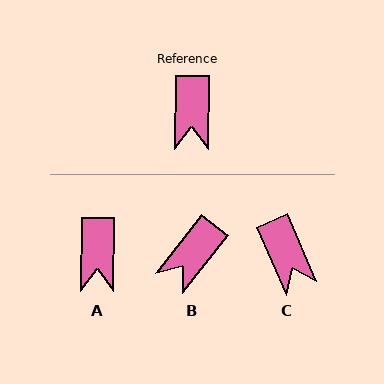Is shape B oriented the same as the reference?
No, it is off by about 37 degrees.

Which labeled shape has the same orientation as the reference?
A.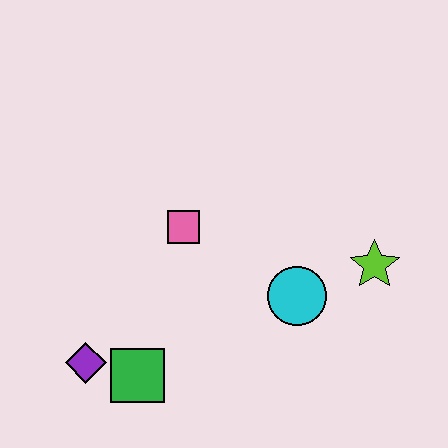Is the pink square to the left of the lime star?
Yes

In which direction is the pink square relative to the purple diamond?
The pink square is above the purple diamond.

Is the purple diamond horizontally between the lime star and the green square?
No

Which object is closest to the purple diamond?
The green square is closest to the purple diamond.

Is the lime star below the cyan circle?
No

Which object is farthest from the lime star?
The purple diamond is farthest from the lime star.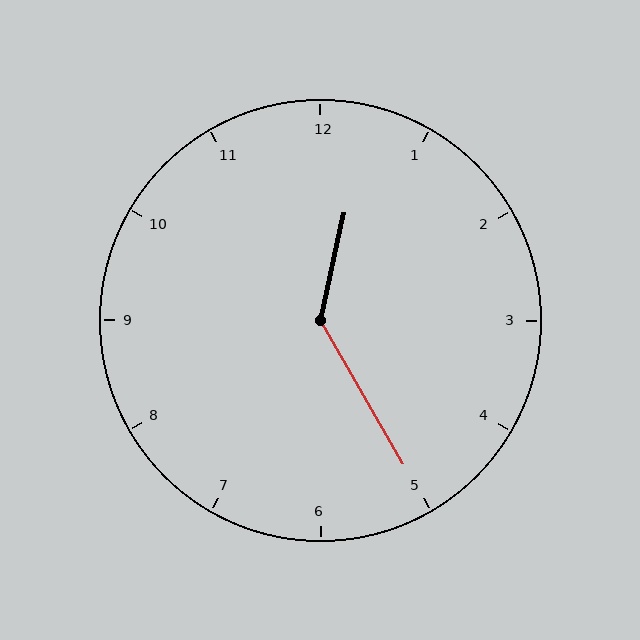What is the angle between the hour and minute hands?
Approximately 138 degrees.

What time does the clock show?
12:25.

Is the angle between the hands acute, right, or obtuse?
It is obtuse.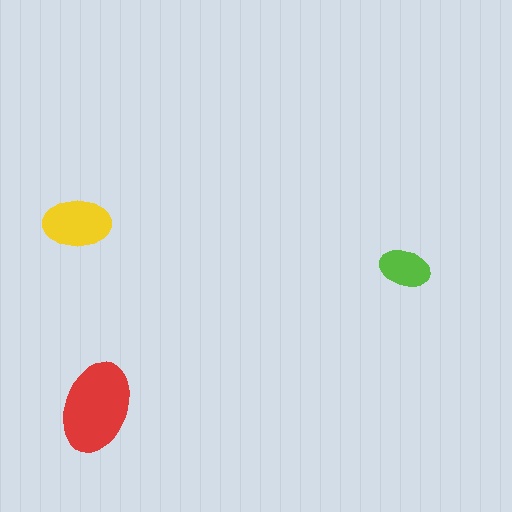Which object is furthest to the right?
The lime ellipse is rightmost.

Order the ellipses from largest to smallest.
the red one, the yellow one, the lime one.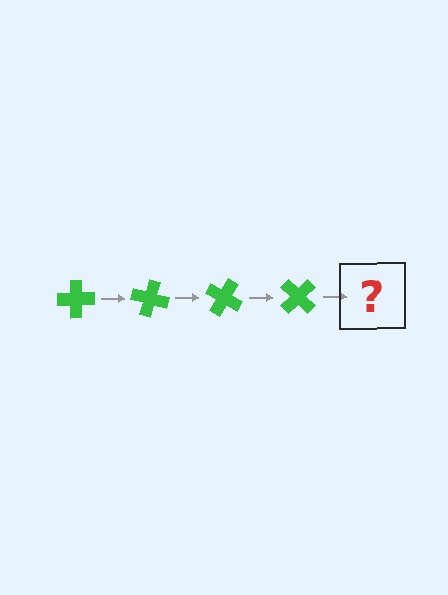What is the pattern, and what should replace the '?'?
The pattern is that the cross rotates 15 degrees each step. The '?' should be a green cross rotated 60 degrees.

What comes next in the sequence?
The next element should be a green cross rotated 60 degrees.